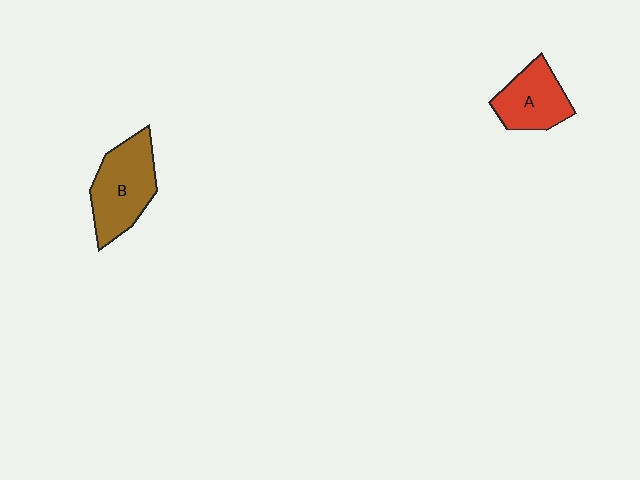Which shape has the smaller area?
Shape A (red).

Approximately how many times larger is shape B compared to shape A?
Approximately 1.3 times.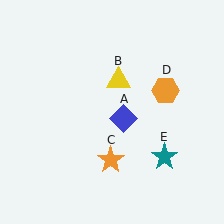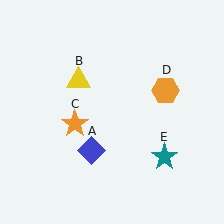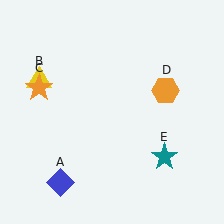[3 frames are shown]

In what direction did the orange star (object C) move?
The orange star (object C) moved up and to the left.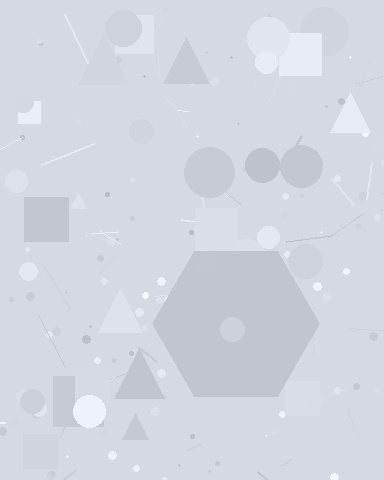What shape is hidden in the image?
A hexagon is hidden in the image.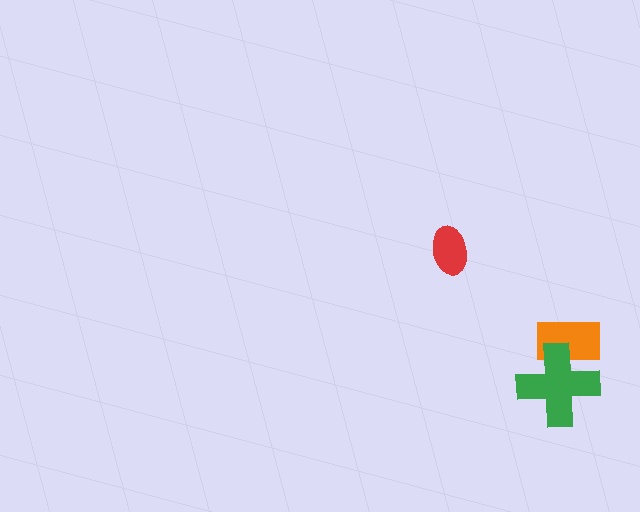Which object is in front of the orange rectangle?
The green cross is in front of the orange rectangle.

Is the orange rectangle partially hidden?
Yes, it is partially covered by another shape.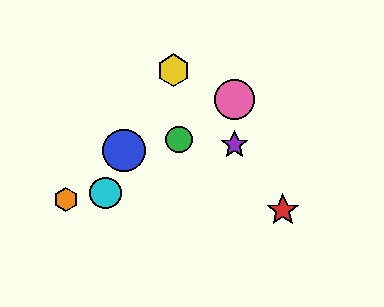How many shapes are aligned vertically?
2 shapes (the purple star, the pink circle) are aligned vertically.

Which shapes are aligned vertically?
The purple star, the pink circle are aligned vertically.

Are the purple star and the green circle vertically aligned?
No, the purple star is at x≈234 and the green circle is at x≈179.